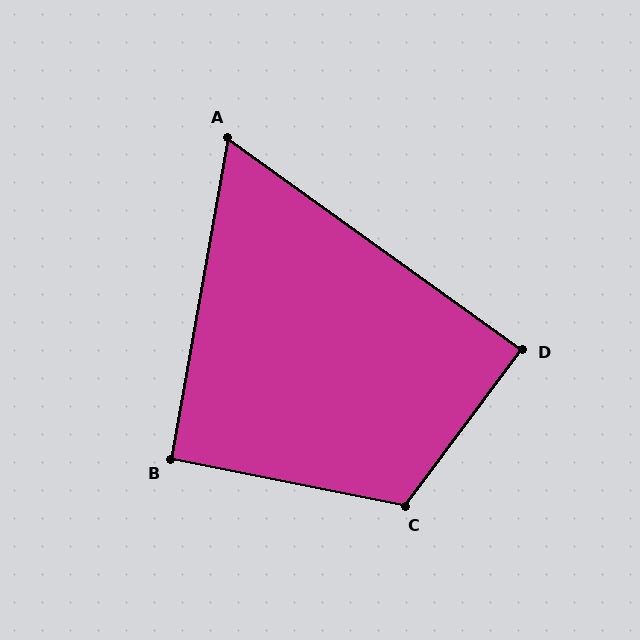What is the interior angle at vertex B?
Approximately 91 degrees (approximately right).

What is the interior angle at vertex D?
Approximately 89 degrees (approximately right).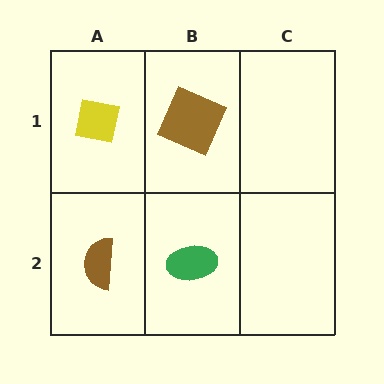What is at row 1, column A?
A yellow square.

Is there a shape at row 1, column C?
No, that cell is empty.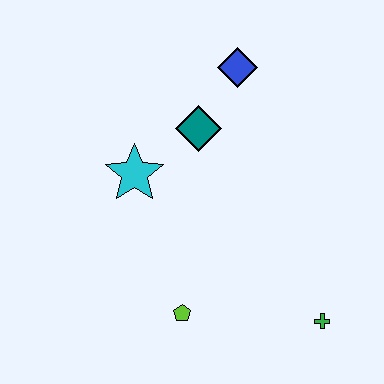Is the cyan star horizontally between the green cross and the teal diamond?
No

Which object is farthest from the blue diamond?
The green cross is farthest from the blue diamond.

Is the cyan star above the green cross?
Yes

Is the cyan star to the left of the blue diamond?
Yes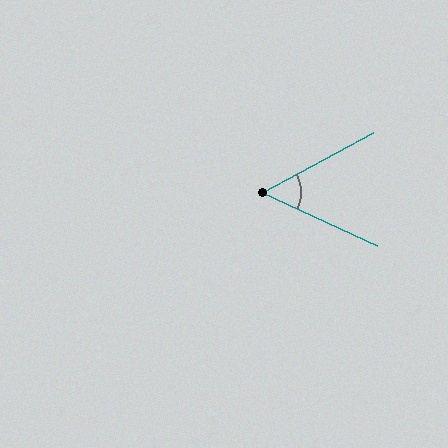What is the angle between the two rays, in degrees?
Approximately 53 degrees.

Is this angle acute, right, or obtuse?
It is acute.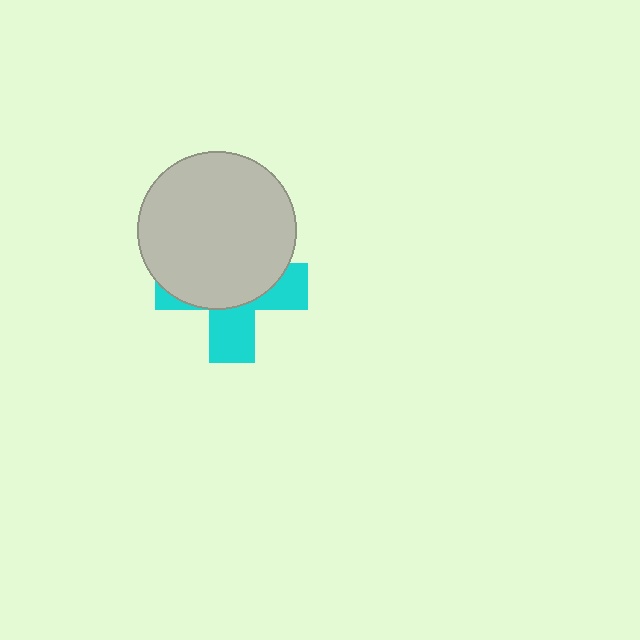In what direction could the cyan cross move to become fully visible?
The cyan cross could move down. That would shift it out from behind the light gray circle entirely.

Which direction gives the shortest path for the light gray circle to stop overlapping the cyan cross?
Moving up gives the shortest separation.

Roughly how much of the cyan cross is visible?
A small part of it is visible (roughly 40%).